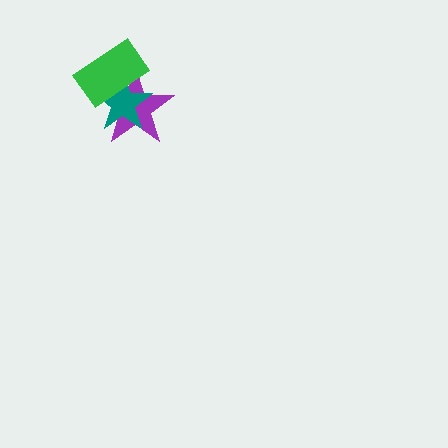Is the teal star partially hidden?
Yes, it is partially covered by another shape.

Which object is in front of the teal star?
The green rectangle is in front of the teal star.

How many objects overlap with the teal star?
2 objects overlap with the teal star.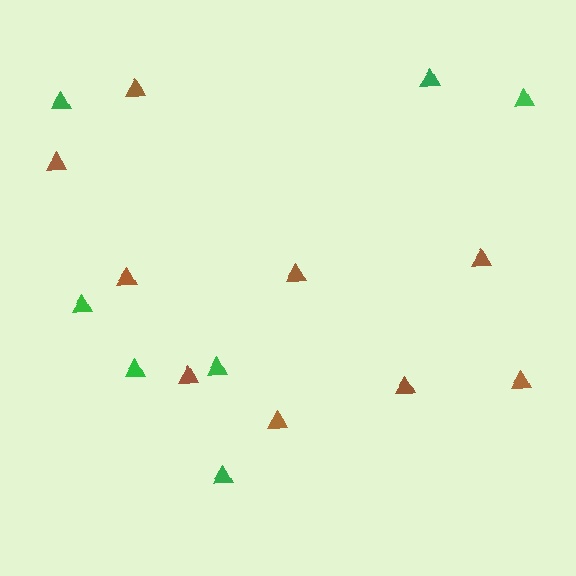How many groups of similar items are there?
There are 2 groups: one group of green triangles (7) and one group of brown triangles (9).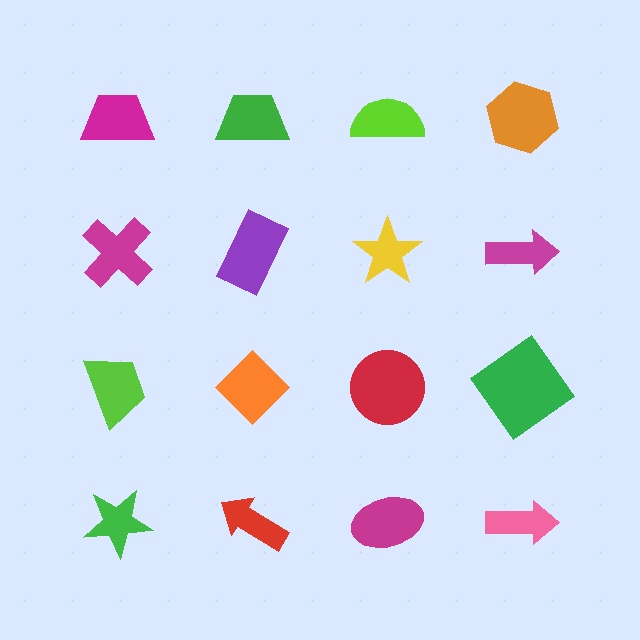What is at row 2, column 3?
A yellow star.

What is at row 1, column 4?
An orange hexagon.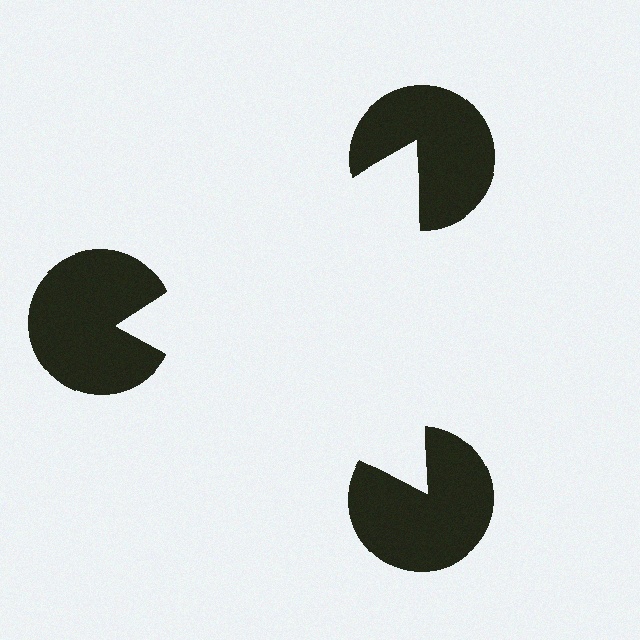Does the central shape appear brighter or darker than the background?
It typically appears slightly brighter than the background, even though no actual brightness change is drawn.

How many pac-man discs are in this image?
There are 3 — one at each vertex of the illusory triangle.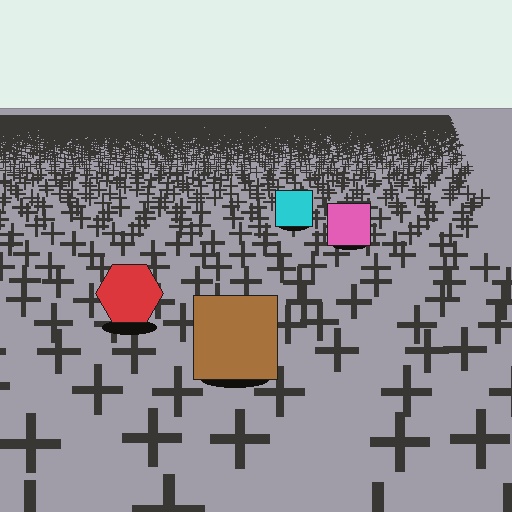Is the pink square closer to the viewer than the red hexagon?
No. The red hexagon is closer — you can tell from the texture gradient: the ground texture is coarser near it.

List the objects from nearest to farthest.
From nearest to farthest: the brown square, the red hexagon, the pink square, the cyan square.